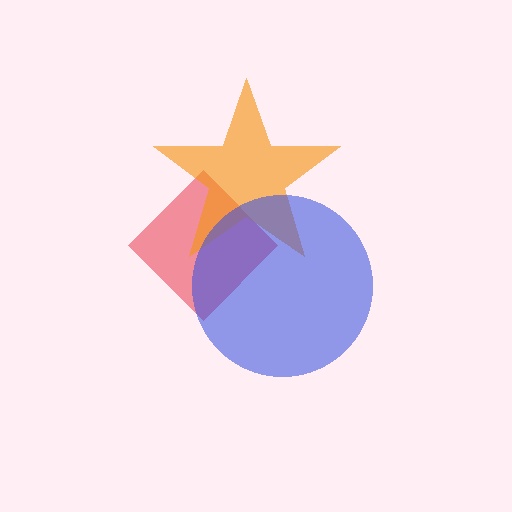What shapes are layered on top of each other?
The layered shapes are: a red diamond, an orange star, a blue circle.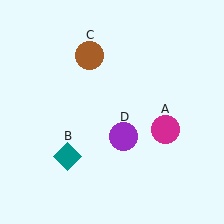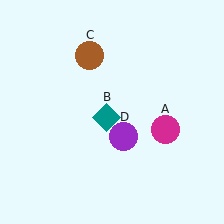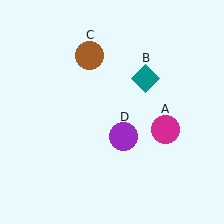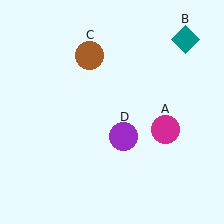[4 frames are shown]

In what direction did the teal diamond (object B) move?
The teal diamond (object B) moved up and to the right.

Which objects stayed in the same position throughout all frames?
Magenta circle (object A) and brown circle (object C) and purple circle (object D) remained stationary.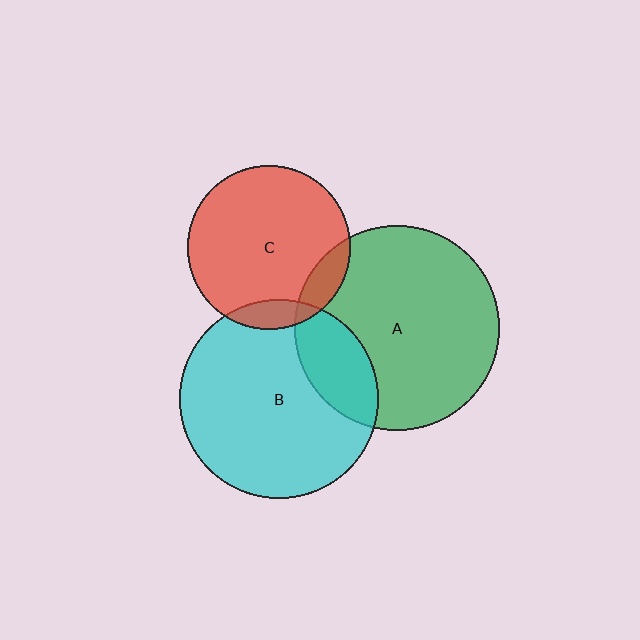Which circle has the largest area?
Circle A (green).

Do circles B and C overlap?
Yes.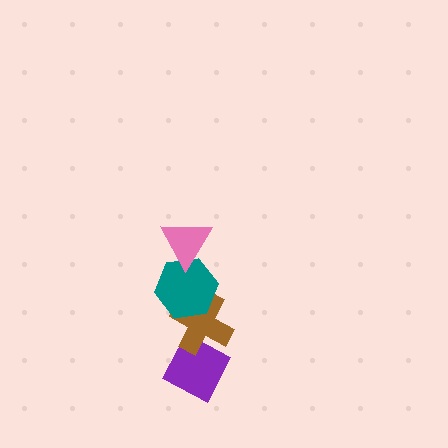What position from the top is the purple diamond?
The purple diamond is 4th from the top.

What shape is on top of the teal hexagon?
The pink triangle is on top of the teal hexagon.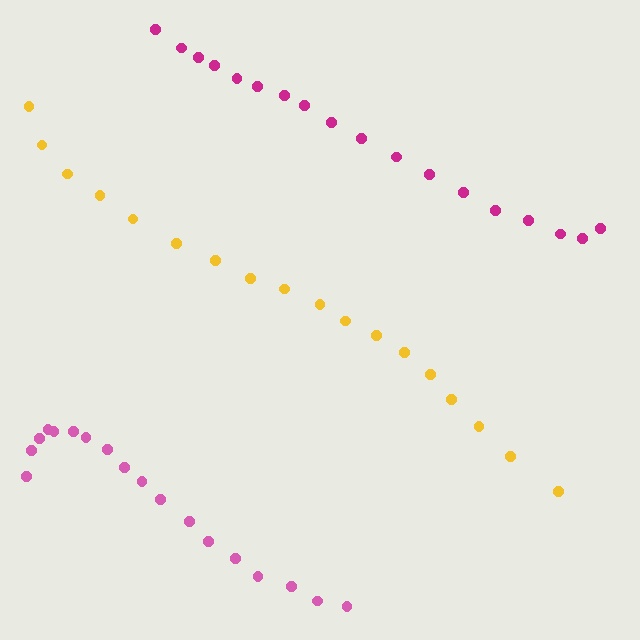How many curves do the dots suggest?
There are 3 distinct paths.